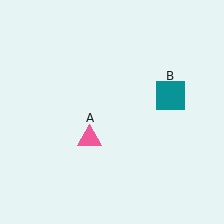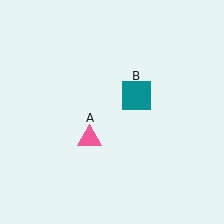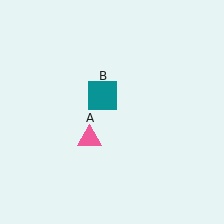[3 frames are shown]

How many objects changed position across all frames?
1 object changed position: teal square (object B).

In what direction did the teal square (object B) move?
The teal square (object B) moved left.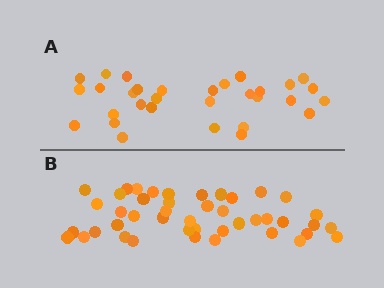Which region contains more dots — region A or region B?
Region B (the bottom region) has more dots.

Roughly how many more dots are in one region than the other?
Region B has approximately 15 more dots than region A.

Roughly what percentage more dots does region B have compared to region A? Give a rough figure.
About 40% more.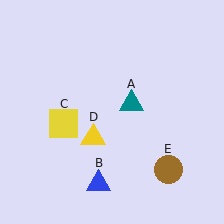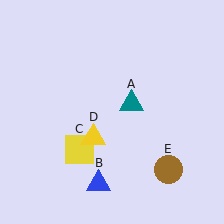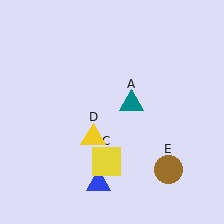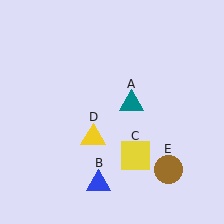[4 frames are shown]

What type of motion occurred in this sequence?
The yellow square (object C) rotated counterclockwise around the center of the scene.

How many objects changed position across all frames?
1 object changed position: yellow square (object C).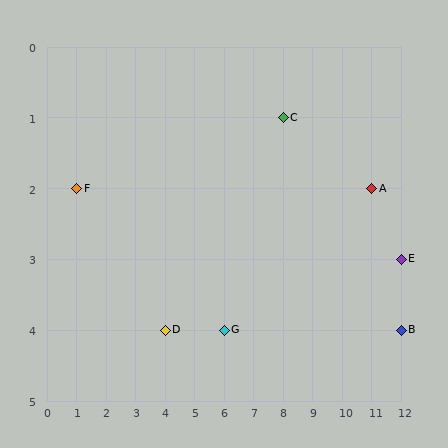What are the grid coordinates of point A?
Point A is at grid coordinates (11, 2).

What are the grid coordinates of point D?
Point D is at grid coordinates (4, 4).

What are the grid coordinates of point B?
Point B is at grid coordinates (12, 4).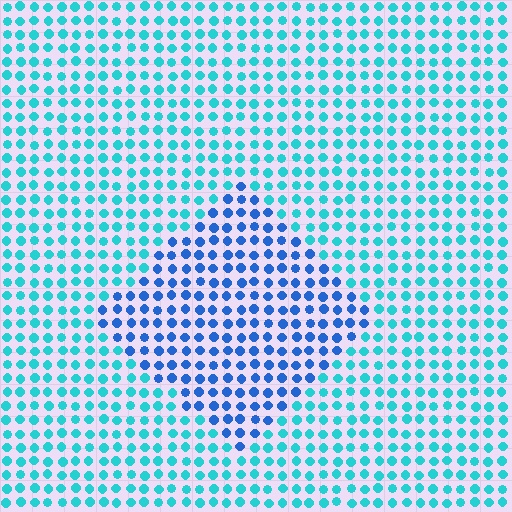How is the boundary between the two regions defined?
The boundary is defined purely by a slight shift in hue (about 38 degrees). Spacing, size, and orientation are identical on both sides.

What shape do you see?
I see a diamond.